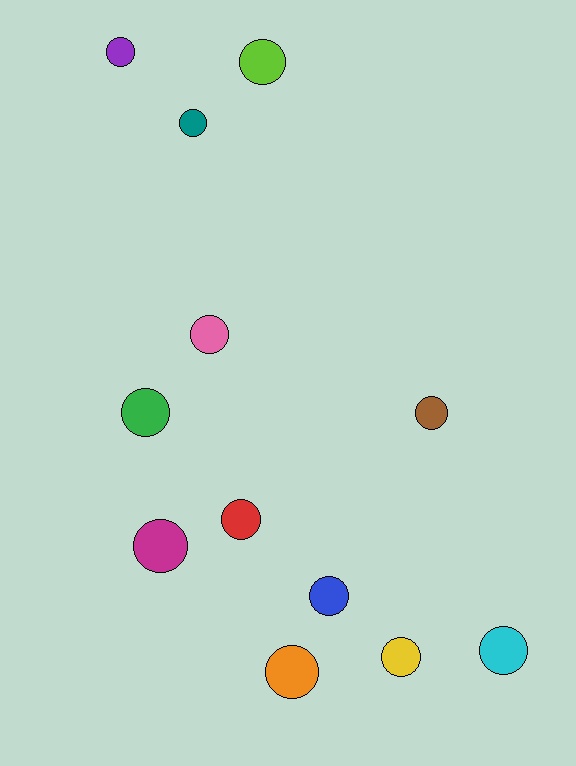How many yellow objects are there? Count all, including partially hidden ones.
There is 1 yellow object.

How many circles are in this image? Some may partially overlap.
There are 12 circles.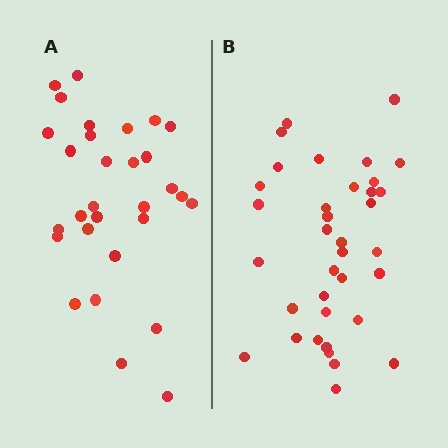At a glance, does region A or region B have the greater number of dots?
Region B (the right region) has more dots.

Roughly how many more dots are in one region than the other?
Region B has about 6 more dots than region A.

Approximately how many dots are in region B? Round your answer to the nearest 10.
About 40 dots. (The exact count is 36, which rounds to 40.)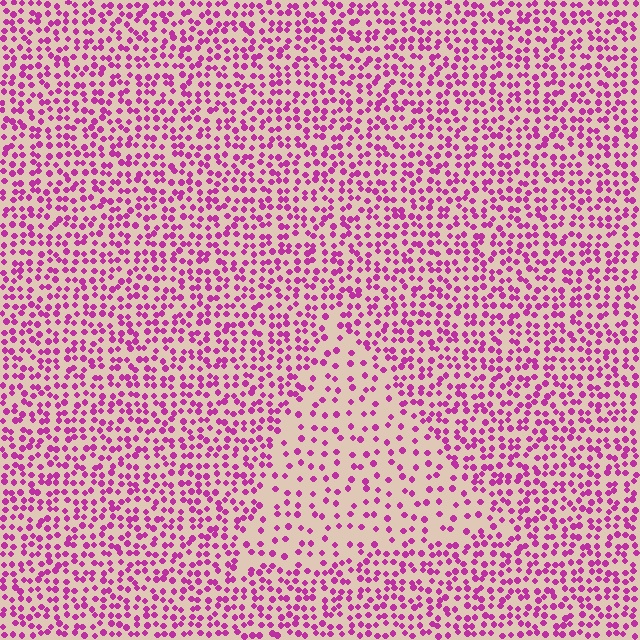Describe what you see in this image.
The image contains small magenta elements arranged at two different densities. A triangle-shaped region is visible where the elements are less densely packed than the surrounding area.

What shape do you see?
I see a triangle.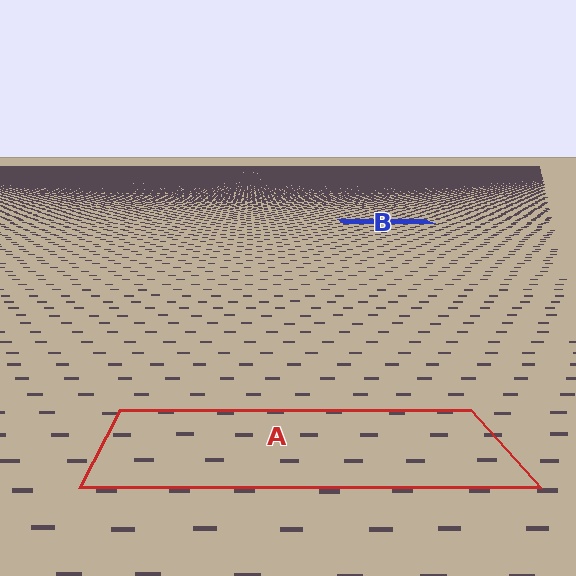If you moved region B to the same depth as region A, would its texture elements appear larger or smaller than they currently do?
They would appear larger. At a closer depth, the same texture elements are projected at a bigger on-screen size.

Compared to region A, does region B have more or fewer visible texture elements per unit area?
Region B has more texture elements per unit area — they are packed more densely because it is farther away.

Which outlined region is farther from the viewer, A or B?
Region B is farther from the viewer — the texture elements inside it appear smaller and more densely packed.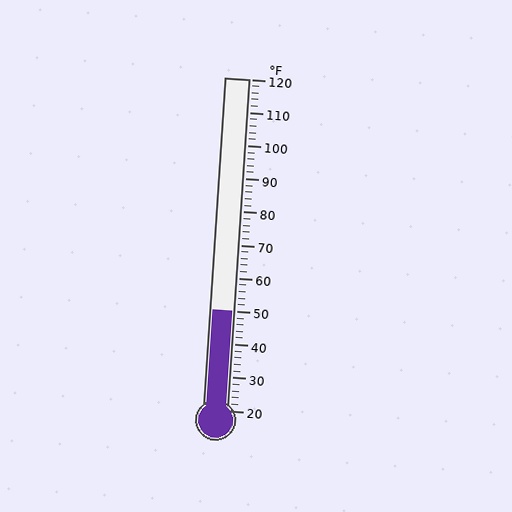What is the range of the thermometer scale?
The thermometer scale ranges from 20°F to 120°F.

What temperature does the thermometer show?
The thermometer shows approximately 50°F.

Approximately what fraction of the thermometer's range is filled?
The thermometer is filled to approximately 30% of its range.